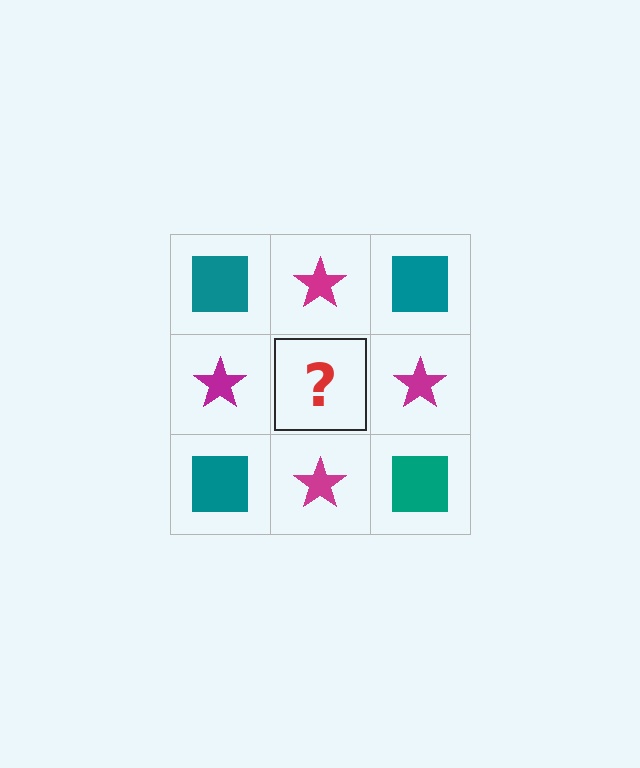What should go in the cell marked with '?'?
The missing cell should contain a teal square.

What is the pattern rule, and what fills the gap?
The rule is that it alternates teal square and magenta star in a checkerboard pattern. The gap should be filled with a teal square.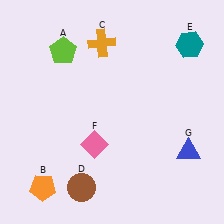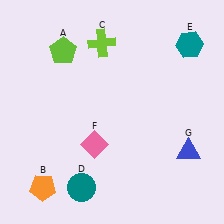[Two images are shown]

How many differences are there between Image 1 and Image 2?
There are 2 differences between the two images.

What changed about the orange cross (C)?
In Image 1, C is orange. In Image 2, it changed to lime.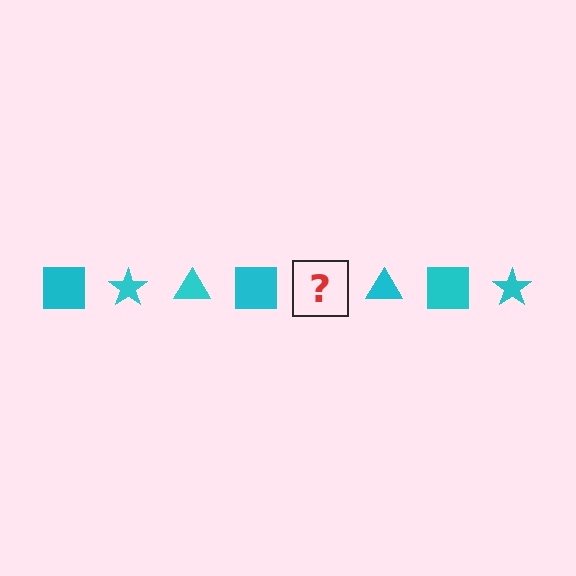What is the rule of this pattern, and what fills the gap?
The rule is that the pattern cycles through square, star, triangle shapes in cyan. The gap should be filled with a cyan star.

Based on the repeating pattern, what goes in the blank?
The blank should be a cyan star.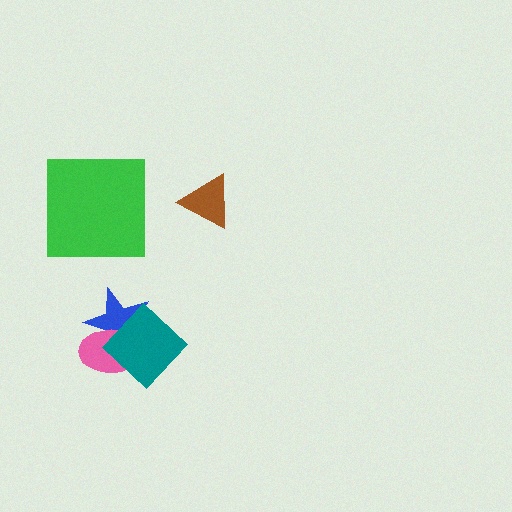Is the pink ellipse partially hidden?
Yes, it is partially covered by another shape.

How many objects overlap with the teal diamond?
2 objects overlap with the teal diamond.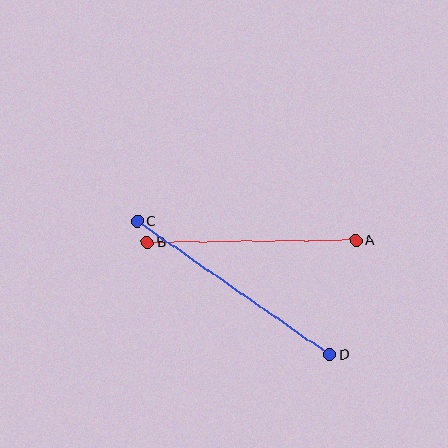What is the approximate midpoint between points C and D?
The midpoint is at approximately (233, 288) pixels.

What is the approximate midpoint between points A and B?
The midpoint is at approximately (251, 242) pixels.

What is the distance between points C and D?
The distance is approximately 234 pixels.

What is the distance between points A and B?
The distance is approximately 209 pixels.